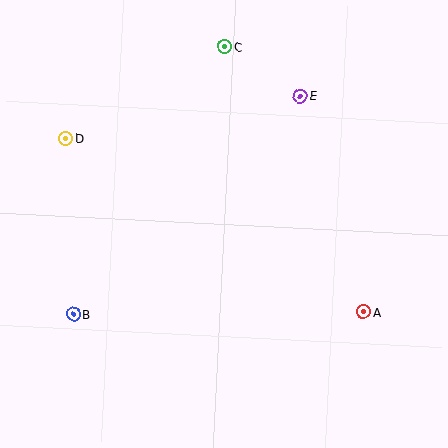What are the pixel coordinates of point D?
Point D is at (66, 138).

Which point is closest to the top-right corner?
Point E is closest to the top-right corner.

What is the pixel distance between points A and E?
The distance between A and E is 225 pixels.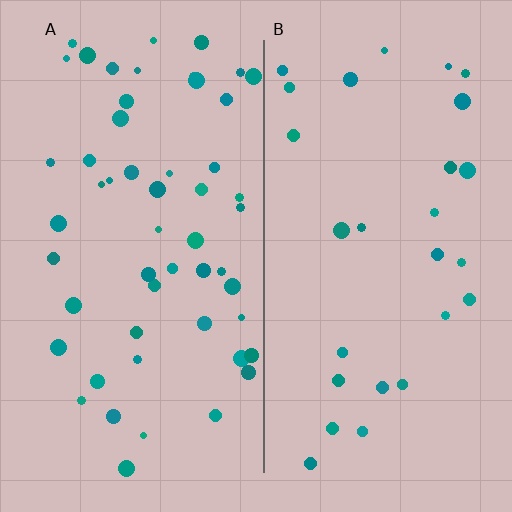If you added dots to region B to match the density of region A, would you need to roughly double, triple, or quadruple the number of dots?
Approximately double.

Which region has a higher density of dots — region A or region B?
A (the left).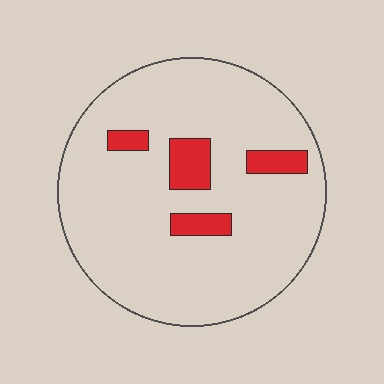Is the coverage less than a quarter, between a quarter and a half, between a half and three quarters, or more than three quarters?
Less than a quarter.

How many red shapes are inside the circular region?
4.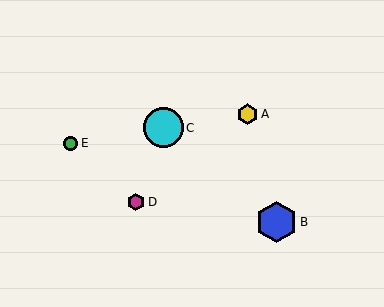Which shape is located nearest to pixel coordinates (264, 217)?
The blue hexagon (labeled B) at (277, 222) is nearest to that location.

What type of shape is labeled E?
Shape E is a green circle.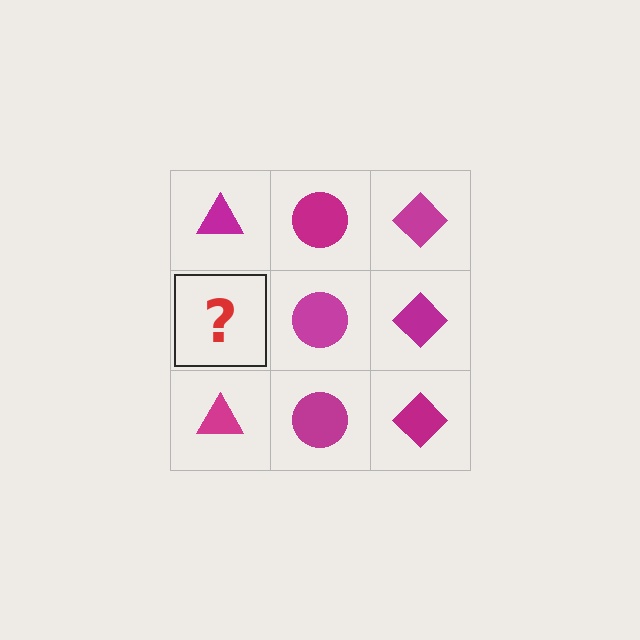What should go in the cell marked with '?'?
The missing cell should contain a magenta triangle.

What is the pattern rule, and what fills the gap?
The rule is that each column has a consistent shape. The gap should be filled with a magenta triangle.